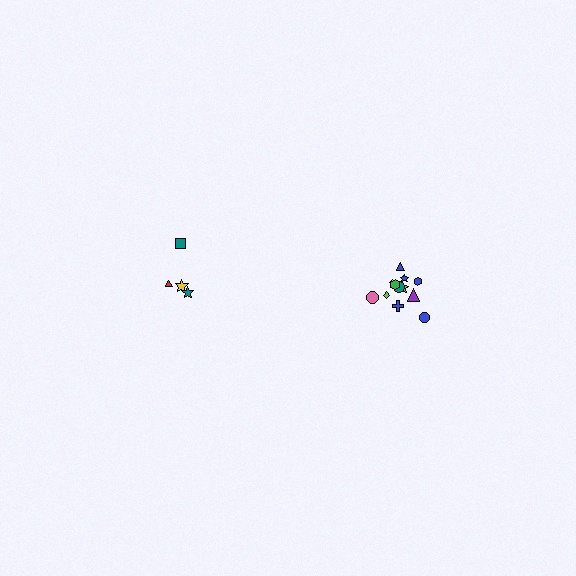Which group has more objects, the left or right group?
The right group.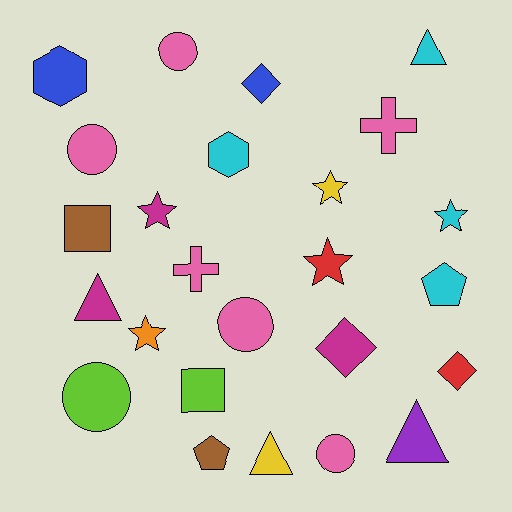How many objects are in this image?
There are 25 objects.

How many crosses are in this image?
There are 2 crosses.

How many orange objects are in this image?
There is 1 orange object.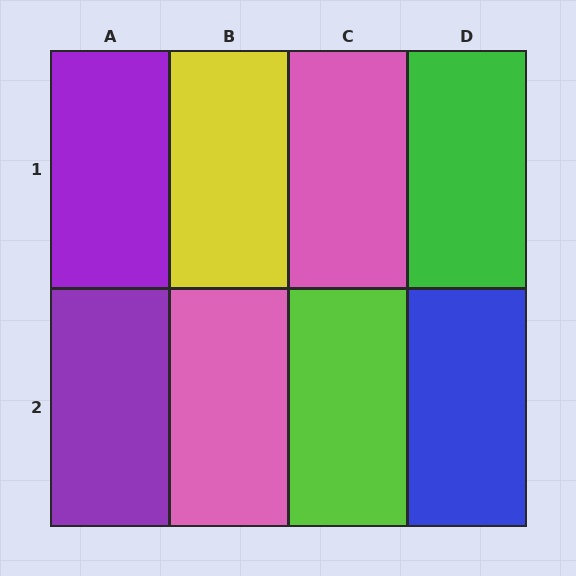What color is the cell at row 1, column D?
Green.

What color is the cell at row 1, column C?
Pink.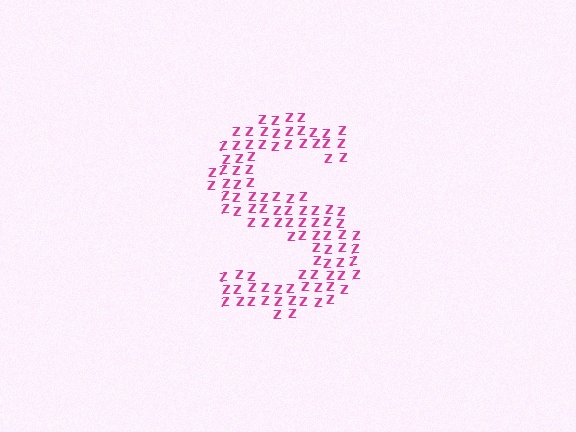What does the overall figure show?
The overall figure shows the letter S.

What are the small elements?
The small elements are letter Z's.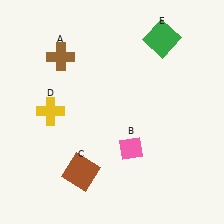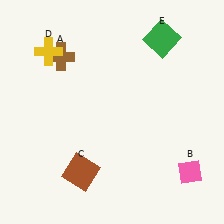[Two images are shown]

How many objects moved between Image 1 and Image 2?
2 objects moved between the two images.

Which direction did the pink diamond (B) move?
The pink diamond (B) moved right.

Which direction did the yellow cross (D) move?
The yellow cross (D) moved up.